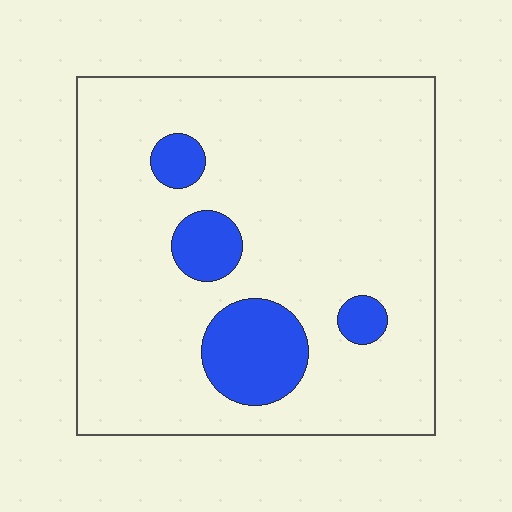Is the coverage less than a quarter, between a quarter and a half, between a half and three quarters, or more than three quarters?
Less than a quarter.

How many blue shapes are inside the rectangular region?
4.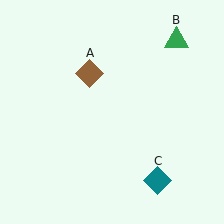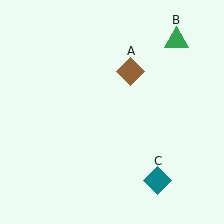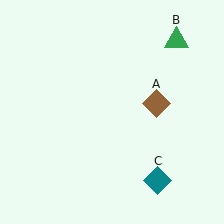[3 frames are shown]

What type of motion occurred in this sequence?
The brown diamond (object A) rotated clockwise around the center of the scene.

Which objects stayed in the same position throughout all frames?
Green triangle (object B) and teal diamond (object C) remained stationary.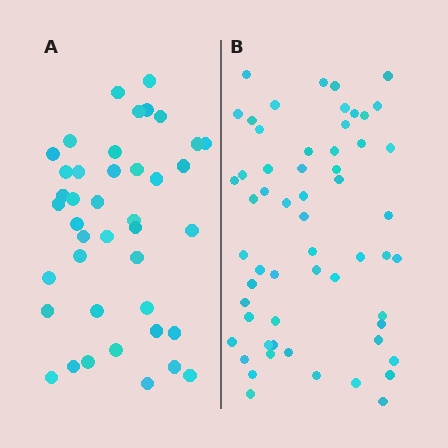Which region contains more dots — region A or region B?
Region B (the right region) has more dots.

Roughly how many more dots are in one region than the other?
Region B has approximately 15 more dots than region A.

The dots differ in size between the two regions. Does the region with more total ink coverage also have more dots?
No. Region A has more total ink coverage because its dots are larger, but region B actually contains more individual dots. Total area can be misleading — the number of items is what matters here.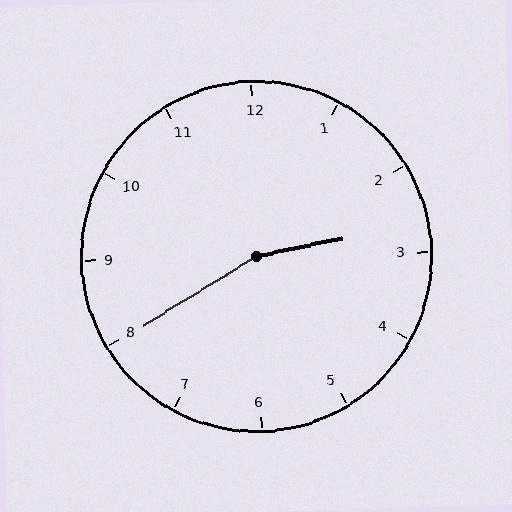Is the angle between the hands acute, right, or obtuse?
It is obtuse.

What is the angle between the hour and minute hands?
Approximately 160 degrees.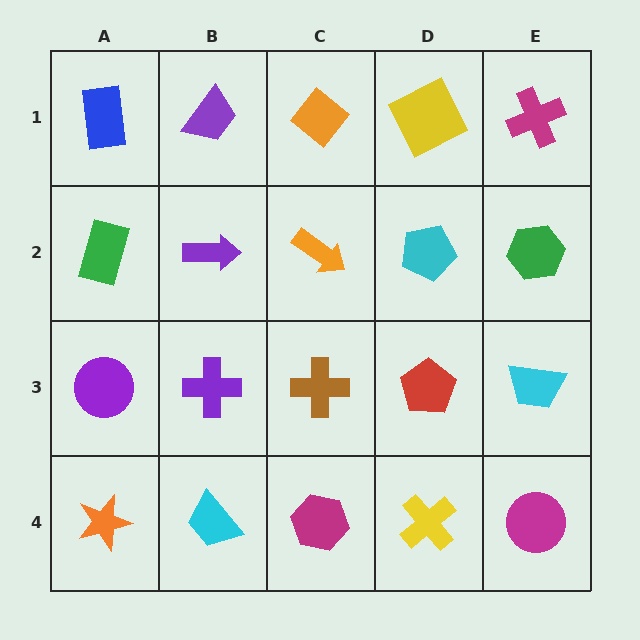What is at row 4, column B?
A cyan trapezoid.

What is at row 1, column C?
An orange diamond.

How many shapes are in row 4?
5 shapes.